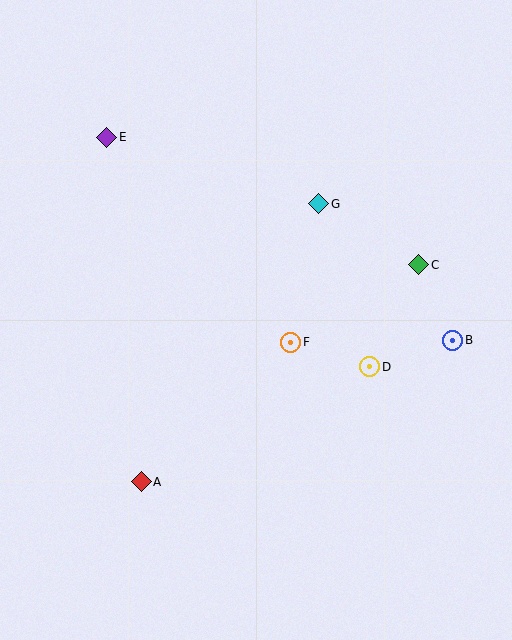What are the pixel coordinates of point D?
Point D is at (370, 367).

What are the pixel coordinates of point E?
Point E is at (107, 137).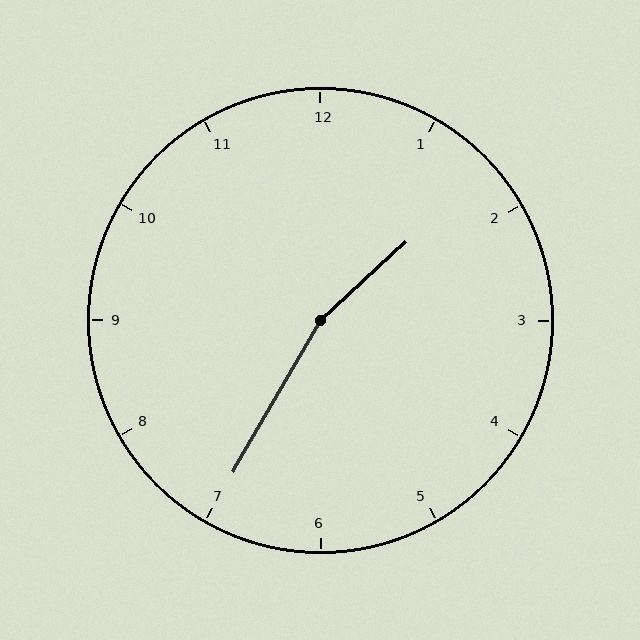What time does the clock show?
1:35.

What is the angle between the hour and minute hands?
Approximately 162 degrees.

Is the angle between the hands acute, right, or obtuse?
It is obtuse.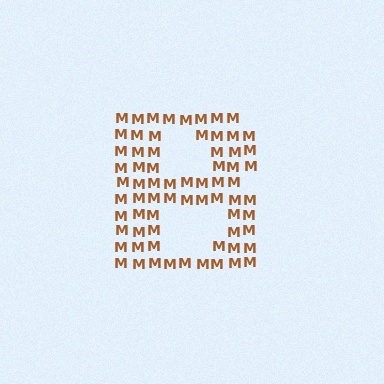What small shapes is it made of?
It is made of small letter M's.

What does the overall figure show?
The overall figure shows the letter B.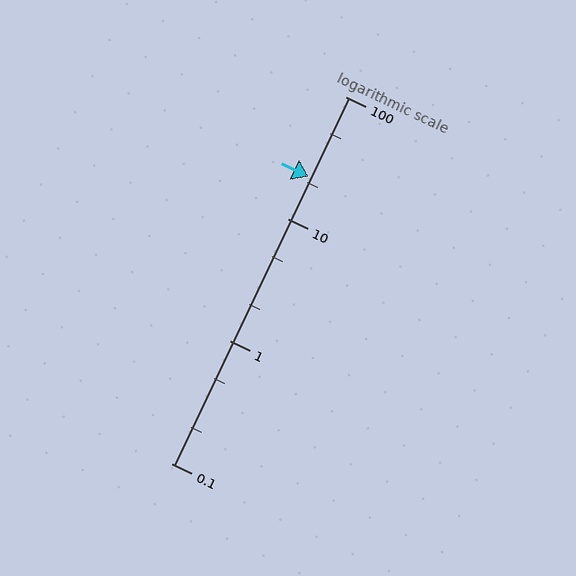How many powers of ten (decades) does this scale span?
The scale spans 3 decades, from 0.1 to 100.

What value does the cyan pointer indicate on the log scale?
The pointer indicates approximately 22.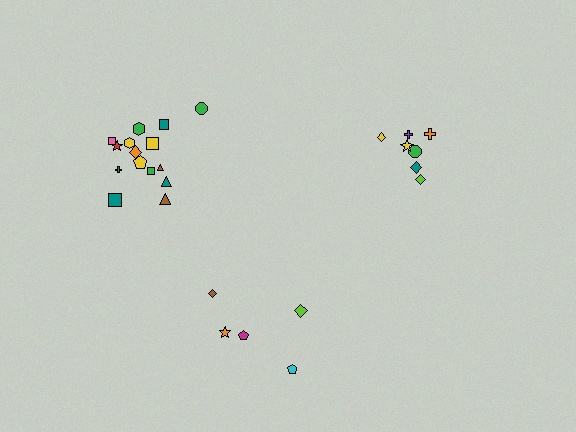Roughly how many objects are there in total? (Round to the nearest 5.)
Roughly 25 objects in total.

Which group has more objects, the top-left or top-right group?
The top-left group.